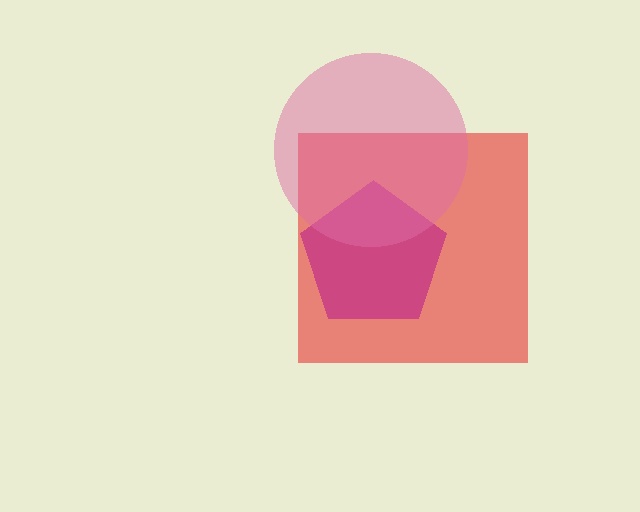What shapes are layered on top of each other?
The layered shapes are: a red square, a magenta pentagon, a pink circle.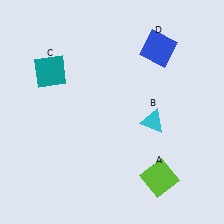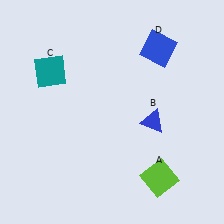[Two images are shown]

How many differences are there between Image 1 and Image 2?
There is 1 difference between the two images.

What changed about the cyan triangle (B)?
In Image 1, B is cyan. In Image 2, it changed to blue.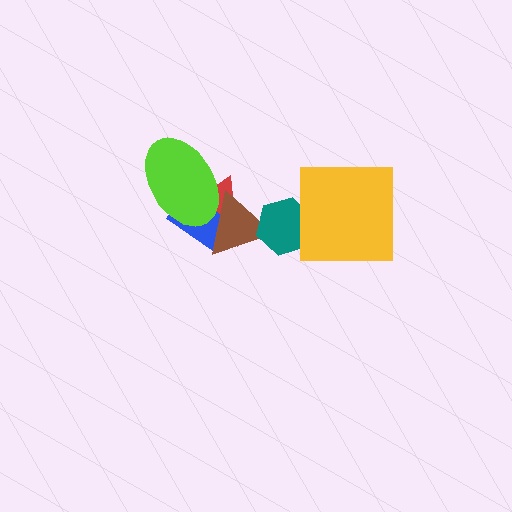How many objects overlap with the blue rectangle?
3 objects overlap with the blue rectangle.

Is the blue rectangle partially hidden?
Yes, it is partially covered by another shape.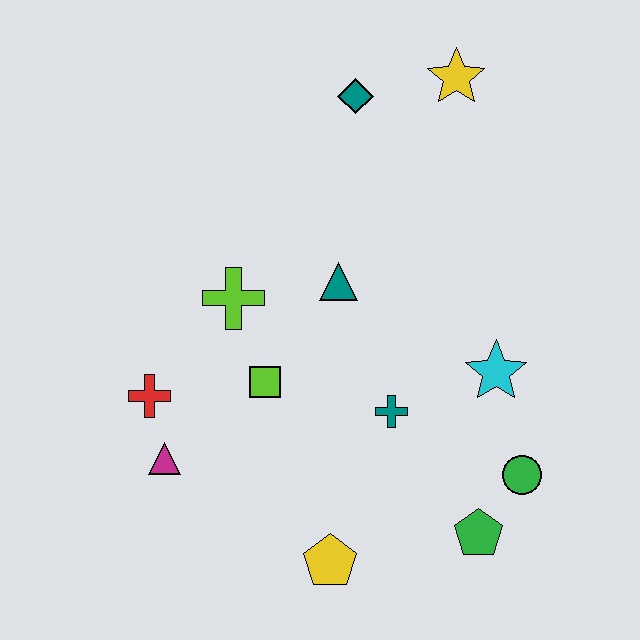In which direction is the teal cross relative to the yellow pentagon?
The teal cross is above the yellow pentagon.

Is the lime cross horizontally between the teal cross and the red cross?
Yes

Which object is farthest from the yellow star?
The yellow pentagon is farthest from the yellow star.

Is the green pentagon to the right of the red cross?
Yes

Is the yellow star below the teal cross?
No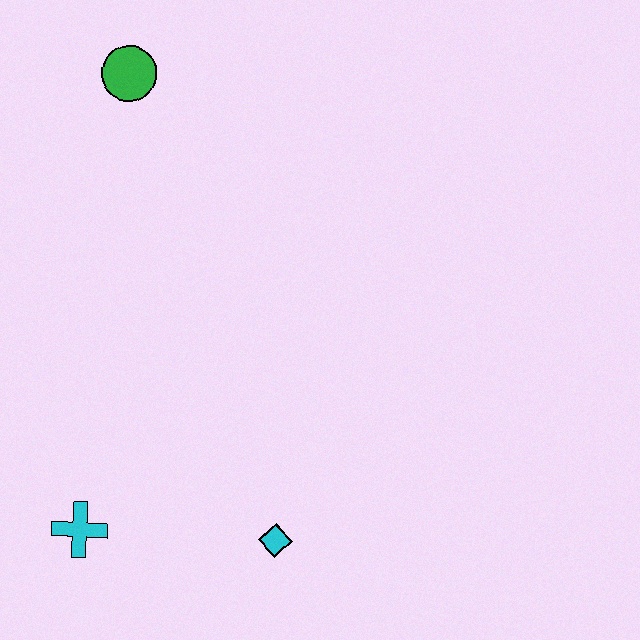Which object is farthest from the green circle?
The cyan diamond is farthest from the green circle.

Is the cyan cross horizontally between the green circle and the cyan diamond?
No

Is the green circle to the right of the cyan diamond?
No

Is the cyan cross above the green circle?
No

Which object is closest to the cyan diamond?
The cyan cross is closest to the cyan diamond.